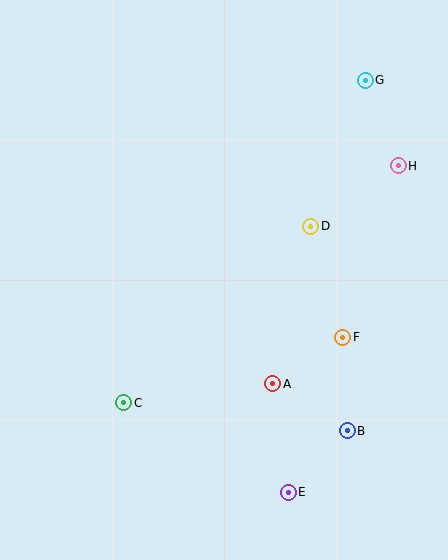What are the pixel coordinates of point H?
Point H is at (398, 166).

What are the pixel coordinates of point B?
Point B is at (347, 431).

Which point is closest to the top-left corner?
Point G is closest to the top-left corner.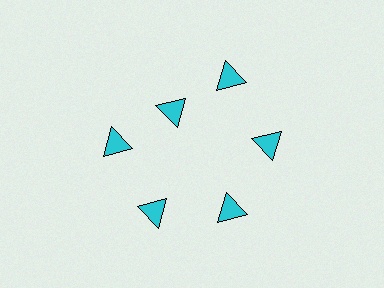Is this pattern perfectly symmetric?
No. The 6 cyan triangles are arranged in a ring, but one element near the 11 o'clock position is pulled inward toward the center, breaking the 6-fold rotational symmetry.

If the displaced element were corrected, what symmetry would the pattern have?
It would have 6-fold rotational symmetry — the pattern would map onto itself every 60 degrees.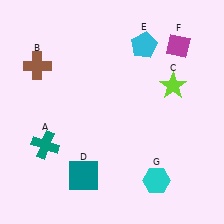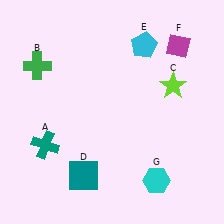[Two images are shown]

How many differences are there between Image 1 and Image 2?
There is 1 difference between the two images.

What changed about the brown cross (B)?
In Image 1, B is brown. In Image 2, it changed to green.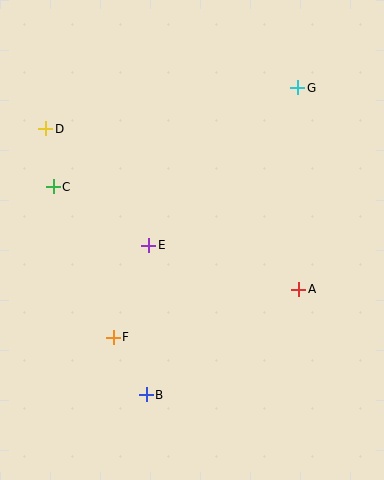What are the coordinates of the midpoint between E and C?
The midpoint between E and C is at (101, 216).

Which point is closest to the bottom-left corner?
Point B is closest to the bottom-left corner.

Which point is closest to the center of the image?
Point E at (149, 245) is closest to the center.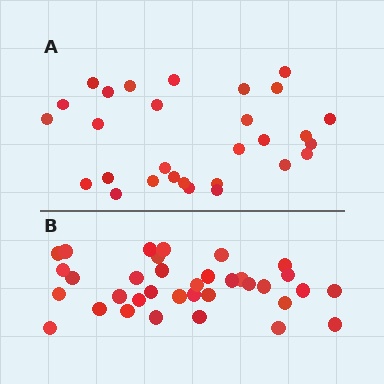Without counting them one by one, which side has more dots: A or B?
Region B (the bottom region) has more dots.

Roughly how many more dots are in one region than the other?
Region B has about 6 more dots than region A.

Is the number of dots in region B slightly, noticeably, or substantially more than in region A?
Region B has only slightly more — the two regions are fairly close. The ratio is roughly 1.2 to 1.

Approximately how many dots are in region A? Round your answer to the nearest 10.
About 30 dots. (The exact count is 29, which rounds to 30.)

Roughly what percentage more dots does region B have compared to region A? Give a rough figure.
About 20% more.